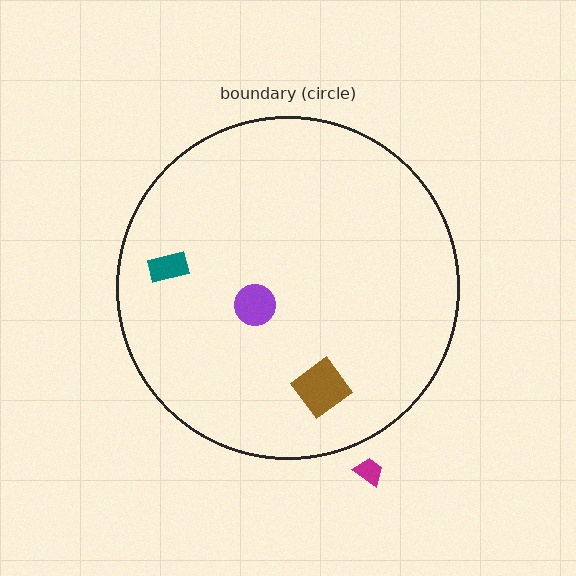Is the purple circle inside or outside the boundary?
Inside.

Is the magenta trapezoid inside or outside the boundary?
Outside.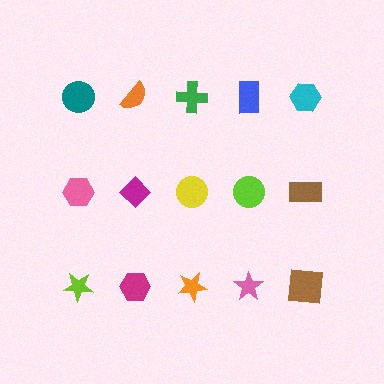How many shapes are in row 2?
5 shapes.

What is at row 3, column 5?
A brown square.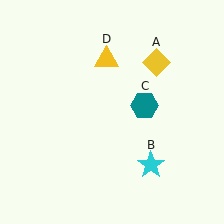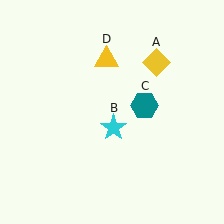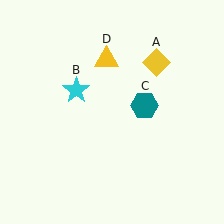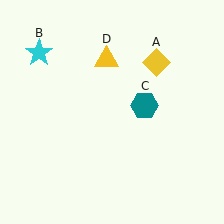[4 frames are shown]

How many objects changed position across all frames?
1 object changed position: cyan star (object B).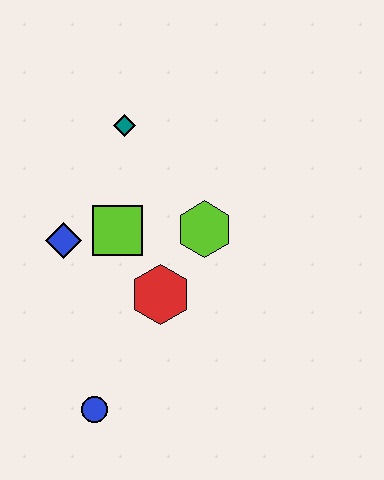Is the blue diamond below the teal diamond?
Yes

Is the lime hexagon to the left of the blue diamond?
No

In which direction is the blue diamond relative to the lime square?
The blue diamond is to the left of the lime square.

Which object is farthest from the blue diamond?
The blue circle is farthest from the blue diamond.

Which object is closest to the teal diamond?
The lime square is closest to the teal diamond.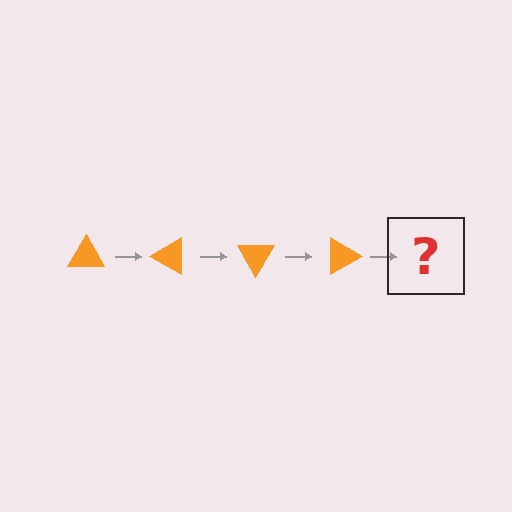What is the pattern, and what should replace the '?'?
The pattern is that the triangle rotates 30 degrees each step. The '?' should be an orange triangle rotated 120 degrees.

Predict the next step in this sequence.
The next step is an orange triangle rotated 120 degrees.